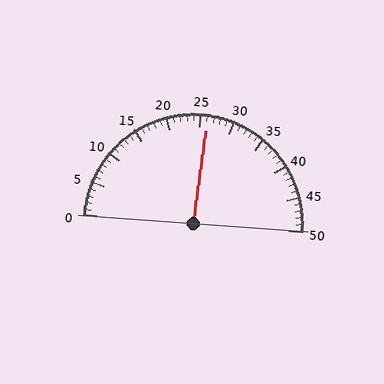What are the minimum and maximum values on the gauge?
The gauge ranges from 0 to 50.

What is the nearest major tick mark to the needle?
The nearest major tick mark is 25.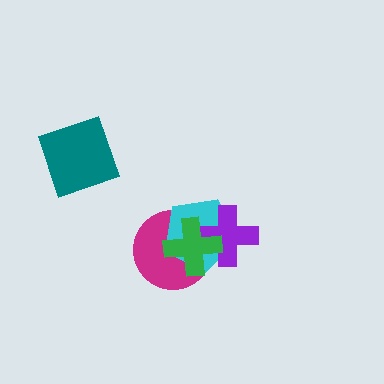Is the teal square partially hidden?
No, no other shape covers it.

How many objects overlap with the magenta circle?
3 objects overlap with the magenta circle.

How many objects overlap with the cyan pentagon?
3 objects overlap with the cyan pentagon.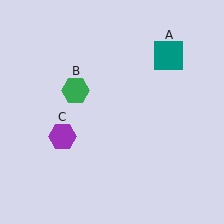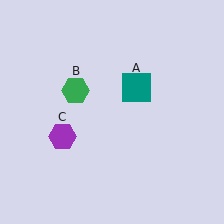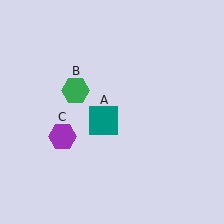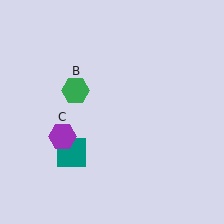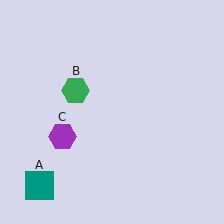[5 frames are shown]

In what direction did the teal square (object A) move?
The teal square (object A) moved down and to the left.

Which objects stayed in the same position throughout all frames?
Green hexagon (object B) and purple hexagon (object C) remained stationary.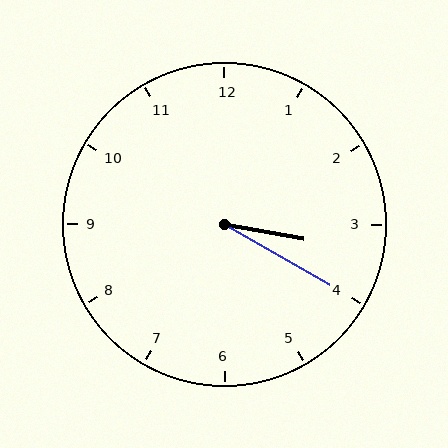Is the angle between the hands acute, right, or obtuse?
It is acute.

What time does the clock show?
3:20.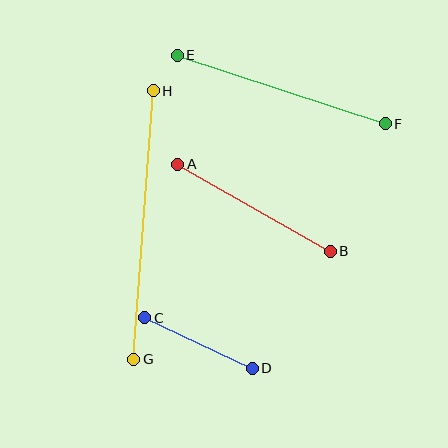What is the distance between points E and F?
The distance is approximately 219 pixels.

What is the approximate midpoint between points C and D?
The midpoint is at approximately (198, 343) pixels.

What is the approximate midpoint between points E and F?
The midpoint is at approximately (281, 90) pixels.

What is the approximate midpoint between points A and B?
The midpoint is at approximately (254, 208) pixels.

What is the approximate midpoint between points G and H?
The midpoint is at approximately (144, 225) pixels.